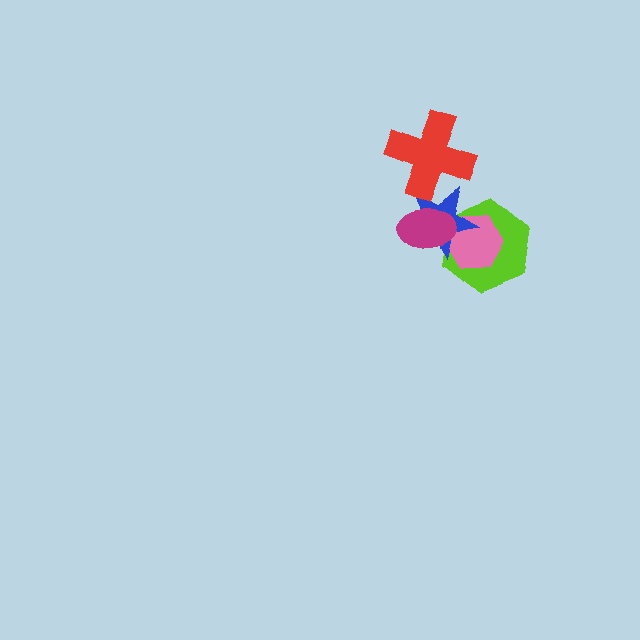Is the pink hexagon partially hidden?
Yes, it is partially covered by another shape.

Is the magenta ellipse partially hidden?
No, no other shape covers it.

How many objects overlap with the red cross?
1 object overlaps with the red cross.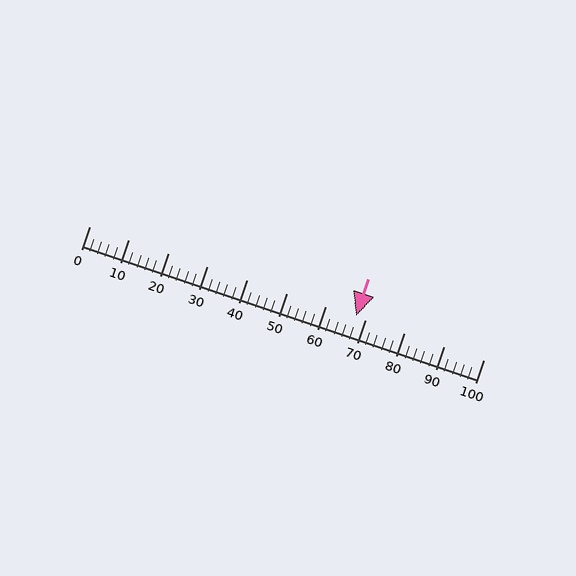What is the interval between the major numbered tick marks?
The major tick marks are spaced 10 units apart.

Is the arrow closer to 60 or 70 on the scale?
The arrow is closer to 70.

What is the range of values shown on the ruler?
The ruler shows values from 0 to 100.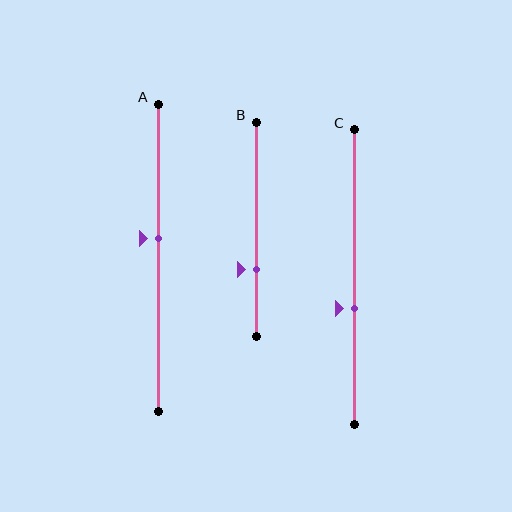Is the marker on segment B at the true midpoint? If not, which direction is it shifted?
No, the marker on segment B is shifted downward by about 19% of the segment length.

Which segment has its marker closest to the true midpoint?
Segment A has its marker closest to the true midpoint.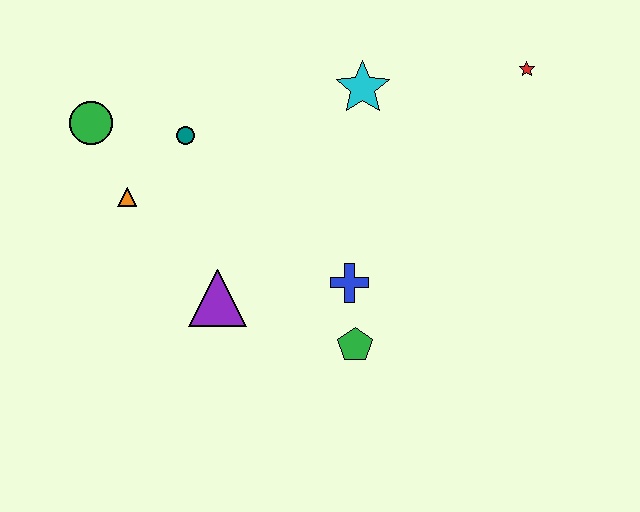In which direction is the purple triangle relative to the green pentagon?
The purple triangle is to the left of the green pentagon.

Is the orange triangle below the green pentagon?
No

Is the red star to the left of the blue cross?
No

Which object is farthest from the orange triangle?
The red star is farthest from the orange triangle.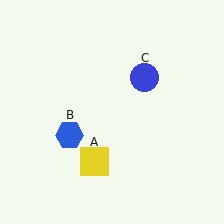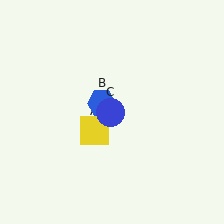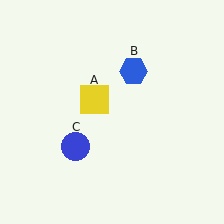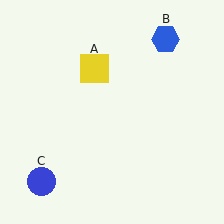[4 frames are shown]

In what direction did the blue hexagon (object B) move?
The blue hexagon (object B) moved up and to the right.